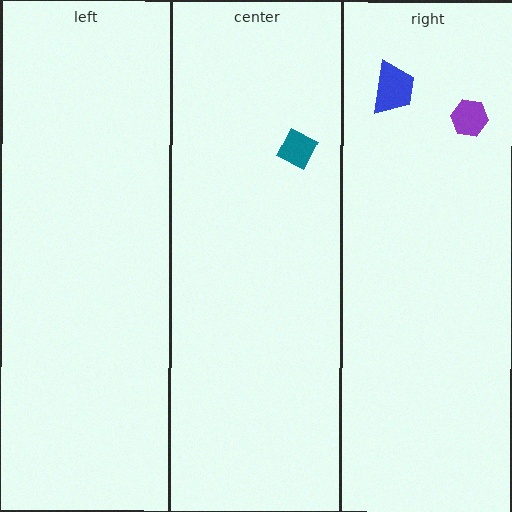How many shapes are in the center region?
1.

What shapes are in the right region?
The purple hexagon, the blue trapezoid.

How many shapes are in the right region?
2.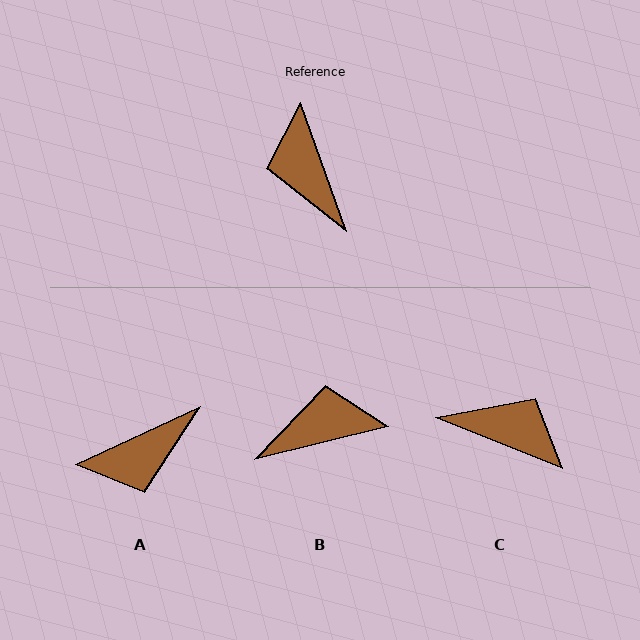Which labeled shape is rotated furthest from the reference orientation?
C, about 131 degrees away.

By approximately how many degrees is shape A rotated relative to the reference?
Approximately 95 degrees counter-clockwise.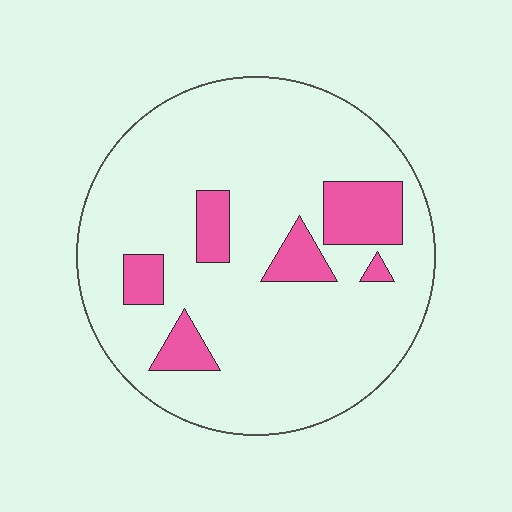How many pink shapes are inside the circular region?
6.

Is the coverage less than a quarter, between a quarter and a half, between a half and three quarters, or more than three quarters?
Less than a quarter.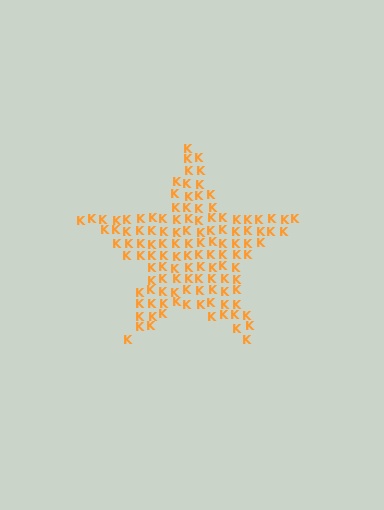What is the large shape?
The large shape is a star.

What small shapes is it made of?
It is made of small letter K's.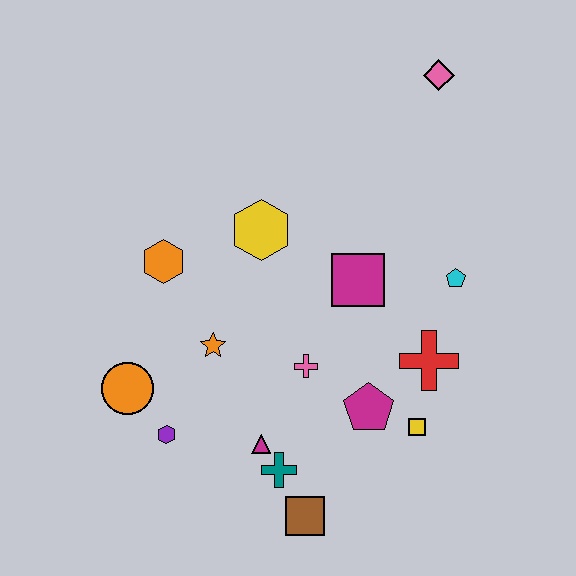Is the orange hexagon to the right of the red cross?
No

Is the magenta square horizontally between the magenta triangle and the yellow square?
Yes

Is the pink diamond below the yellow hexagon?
No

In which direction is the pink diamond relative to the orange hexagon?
The pink diamond is to the right of the orange hexagon.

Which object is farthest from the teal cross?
The pink diamond is farthest from the teal cross.